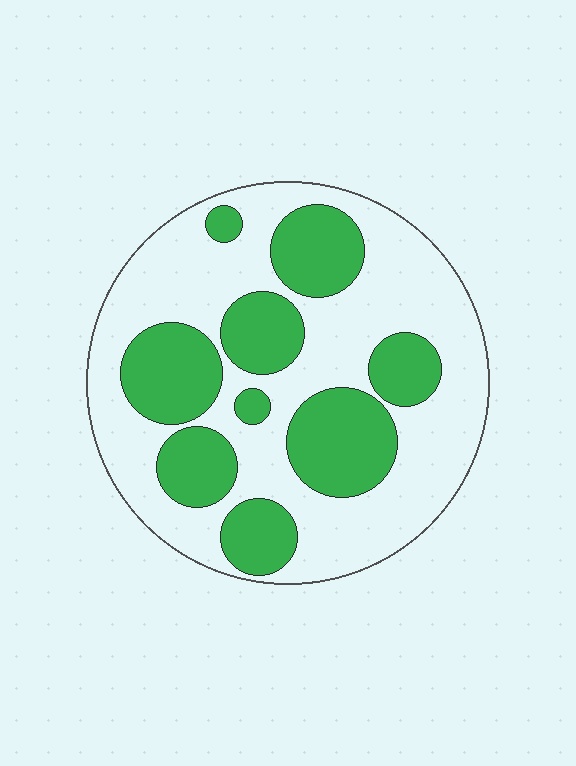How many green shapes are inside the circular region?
9.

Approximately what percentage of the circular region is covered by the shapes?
Approximately 35%.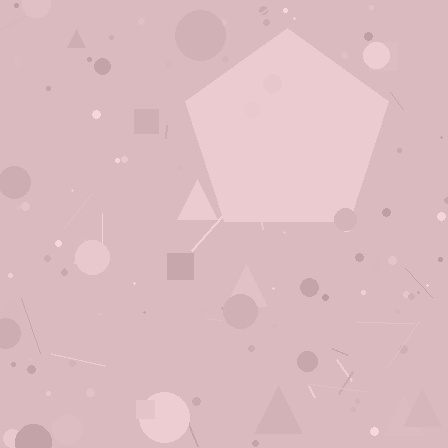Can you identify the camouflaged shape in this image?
The camouflaged shape is a pentagon.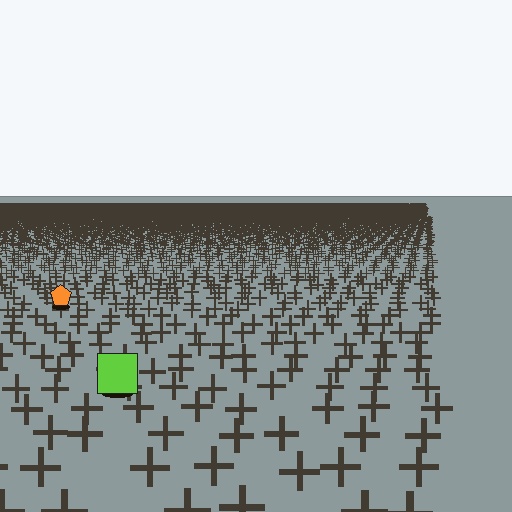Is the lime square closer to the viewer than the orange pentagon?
Yes. The lime square is closer — you can tell from the texture gradient: the ground texture is coarser near it.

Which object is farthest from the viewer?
The orange pentagon is farthest from the viewer. It appears smaller and the ground texture around it is denser.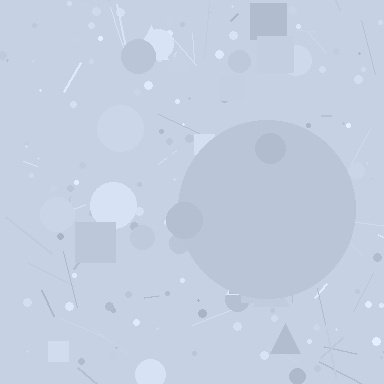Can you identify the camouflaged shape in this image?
The camouflaged shape is a circle.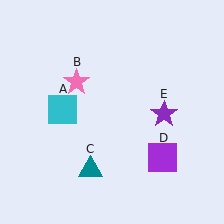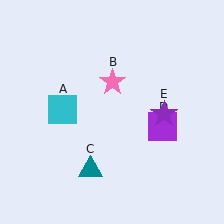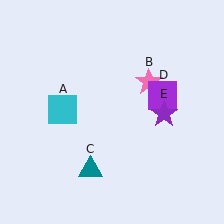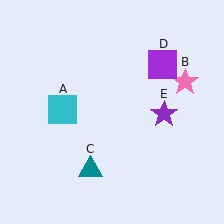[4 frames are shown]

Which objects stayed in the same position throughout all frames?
Cyan square (object A) and teal triangle (object C) and purple star (object E) remained stationary.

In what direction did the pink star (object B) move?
The pink star (object B) moved right.